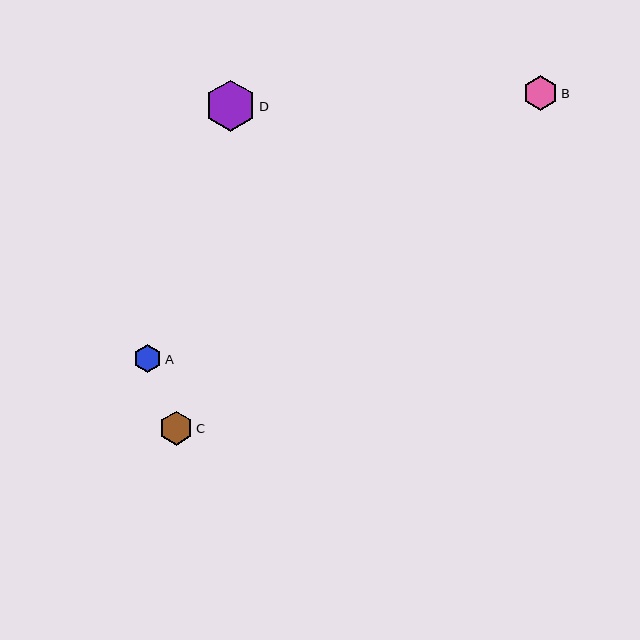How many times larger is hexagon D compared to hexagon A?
Hexagon D is approximately 1.8 times the size of hexagon A.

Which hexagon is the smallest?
Hexagon A is the smallest with a size of approximately 28 pixels.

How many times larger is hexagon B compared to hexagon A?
Hexagon B is approximately 1.2 times the size of hexagon A.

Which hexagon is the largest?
Hexagon D is the largest with a size of approximately 51 pixels.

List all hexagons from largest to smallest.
From largest to smallest: D, B, C, A.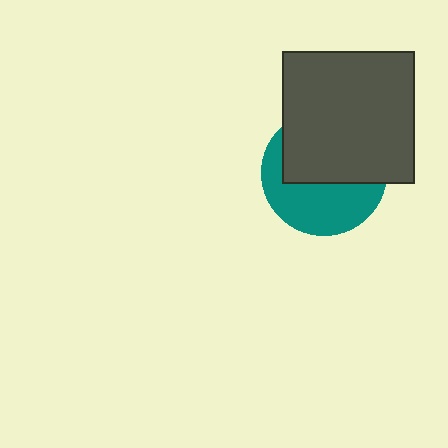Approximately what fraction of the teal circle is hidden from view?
Roughly 54% of the teal circle is hidden behind the dark gray square.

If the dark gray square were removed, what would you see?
You would see the complete teal circle.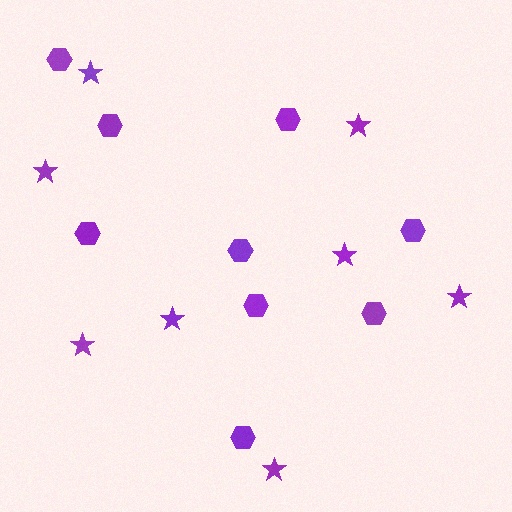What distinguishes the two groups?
There are 2 groups: one group of stars (8) and one group of hexagons (9).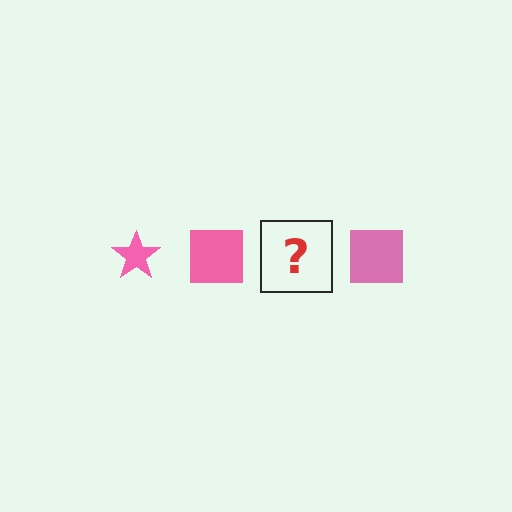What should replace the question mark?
The question mark should be replaced with a pink star.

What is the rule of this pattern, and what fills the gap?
The rule is that the pattern cycles through star, square shapes in pink. The gap should be filled with a pink star.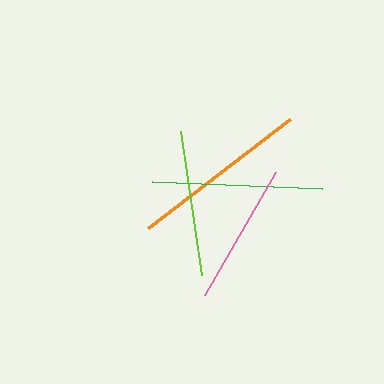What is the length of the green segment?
The green segment is approximately 171 pixels long.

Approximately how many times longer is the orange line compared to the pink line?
The orange line is approximately 1.3 times the length of the pink line.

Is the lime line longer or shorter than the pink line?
The lime line is longer than the pink line.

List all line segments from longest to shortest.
From longest to shortest: orange, green, lime, pink.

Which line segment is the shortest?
The pink line is the shortest at approximately 142 pixels.